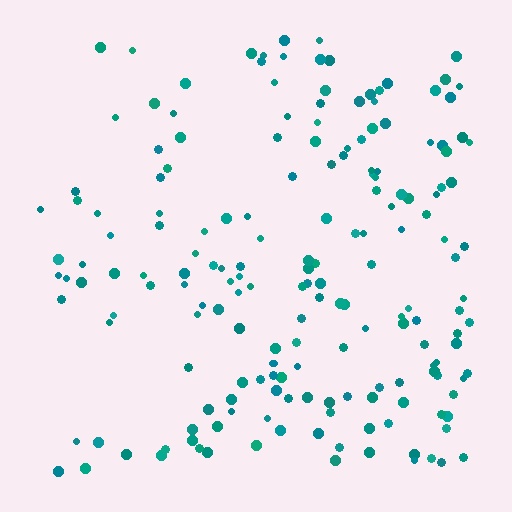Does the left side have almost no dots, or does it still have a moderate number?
Still a moderate number, just noticeably fewer than the right.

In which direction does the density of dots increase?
From left to right, with the right side densest.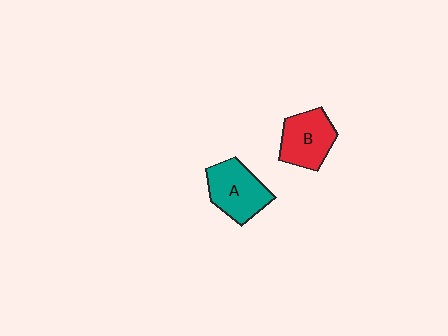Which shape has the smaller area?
Shape B (red).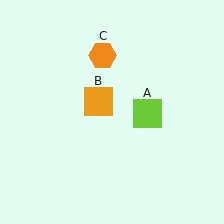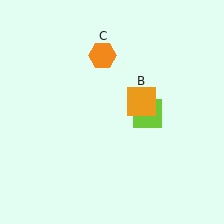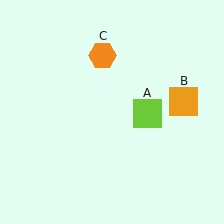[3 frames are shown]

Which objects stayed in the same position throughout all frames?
Lime square (object A) and orange hexagon (object C) remained stationary.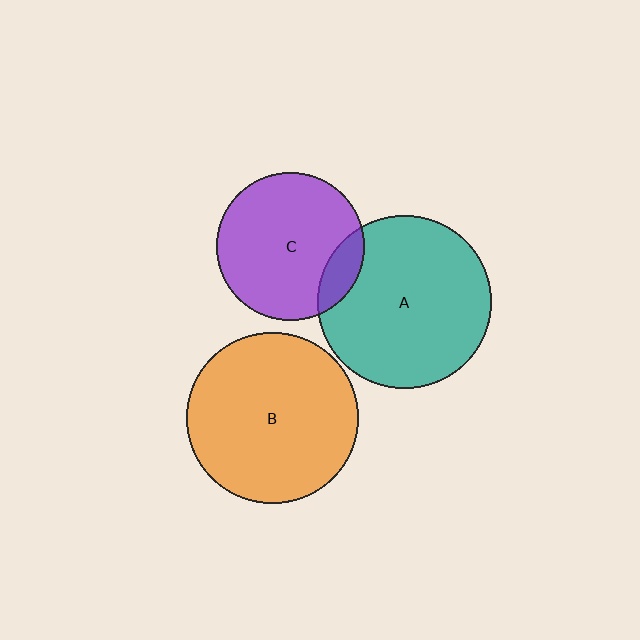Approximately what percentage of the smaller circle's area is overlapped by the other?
Approximately 15%.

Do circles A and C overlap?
Yes.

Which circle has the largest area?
Circle A (teal).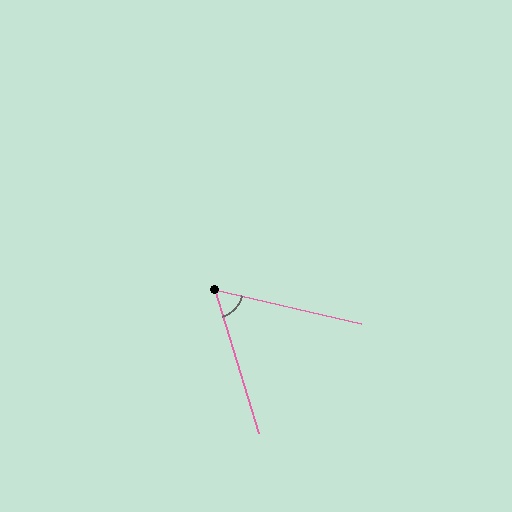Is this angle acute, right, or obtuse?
It is acute.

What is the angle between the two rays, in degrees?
Approximately 60 degrees.